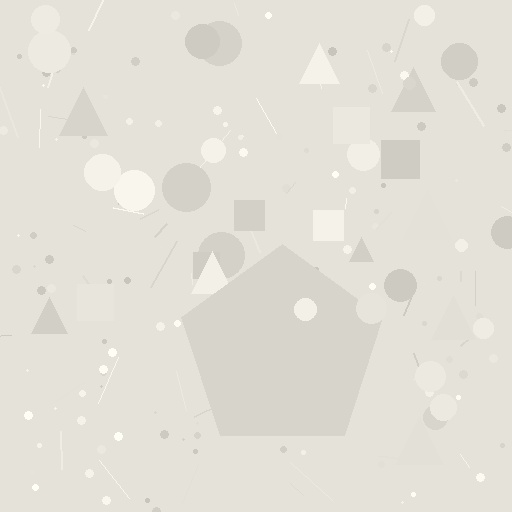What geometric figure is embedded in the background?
A pentagon is embedded in the background.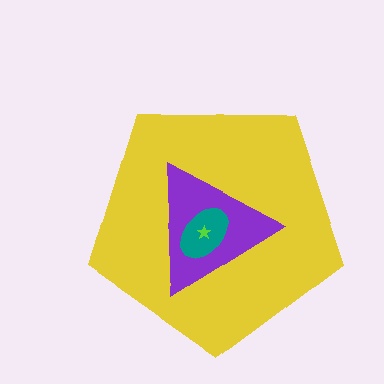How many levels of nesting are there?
4.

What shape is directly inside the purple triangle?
The teal ellipse.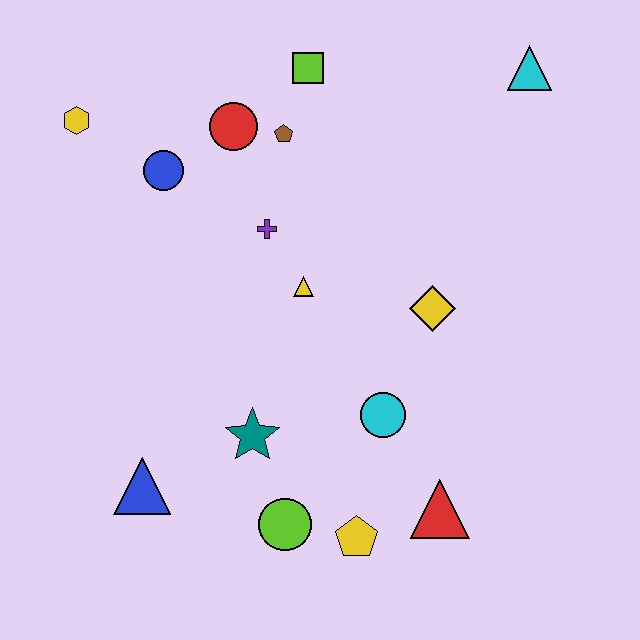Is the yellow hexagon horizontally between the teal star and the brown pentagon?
No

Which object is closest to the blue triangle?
The teal star is closest to the blue triangle.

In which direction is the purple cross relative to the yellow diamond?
The purple cross is to the left of the yellow diamond.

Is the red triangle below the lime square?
Yes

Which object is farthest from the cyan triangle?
The blue triangle is farthest from the cyan triangle.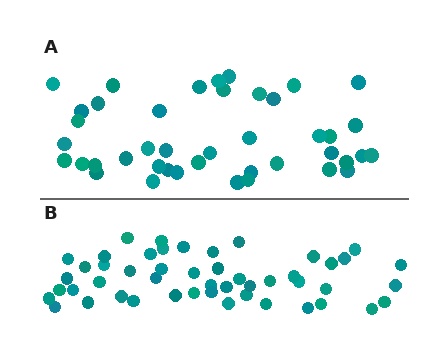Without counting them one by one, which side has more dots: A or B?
Region B (the bottom region) has more dots.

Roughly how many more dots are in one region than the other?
Region B has roughly 8 or so more dots than region A.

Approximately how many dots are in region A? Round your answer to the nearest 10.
About 40 dots. (The exact count is 42, which rounds to 40.)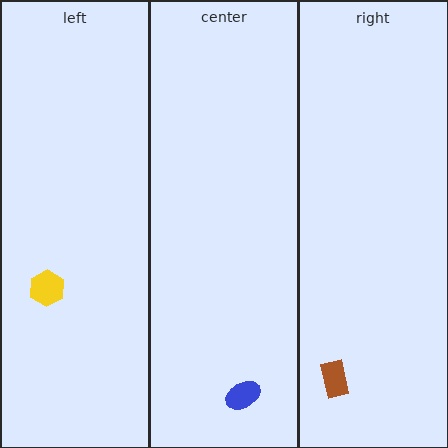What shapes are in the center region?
The blue ellipse.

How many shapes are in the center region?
1.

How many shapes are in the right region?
1.